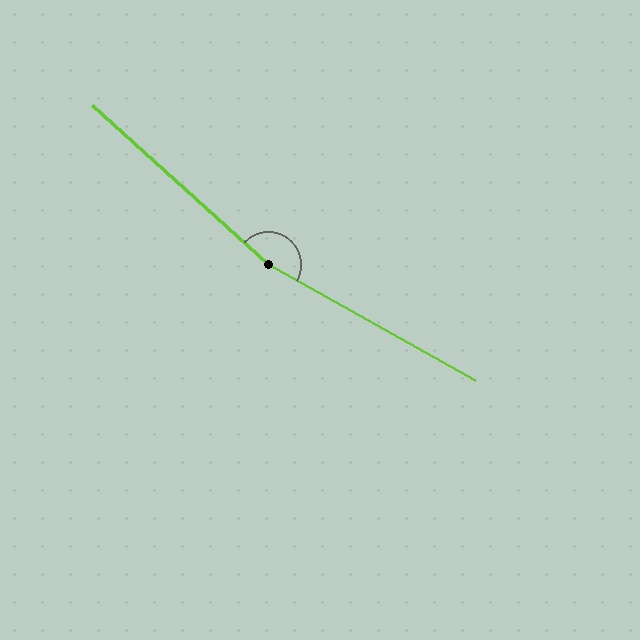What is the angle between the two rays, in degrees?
Approximately 167 degrees.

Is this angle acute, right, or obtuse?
It is obtuse.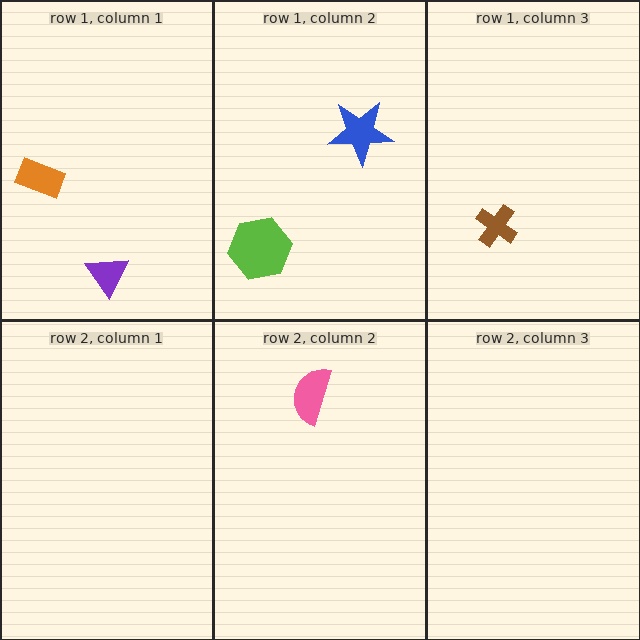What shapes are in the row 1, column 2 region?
The lime hexagon, the blue star.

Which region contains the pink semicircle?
The row 2, column 2 region.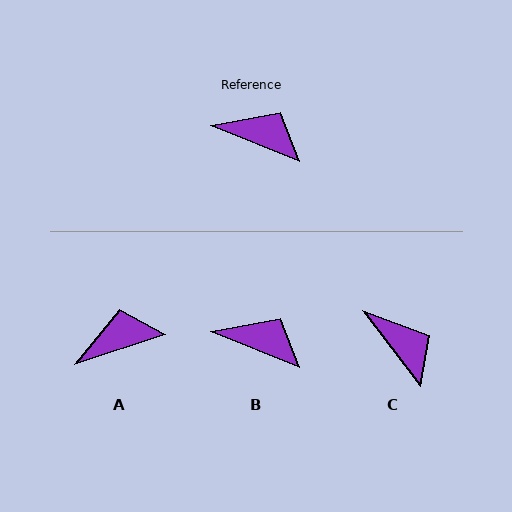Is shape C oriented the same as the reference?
No, it is off by about 31 degrees.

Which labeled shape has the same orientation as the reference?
B.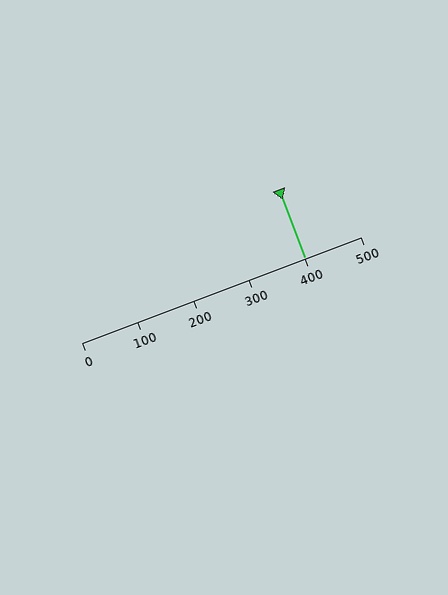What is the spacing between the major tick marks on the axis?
The major ticks are spaced 100 apart.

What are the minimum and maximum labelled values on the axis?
The axis runs from 0 to 500.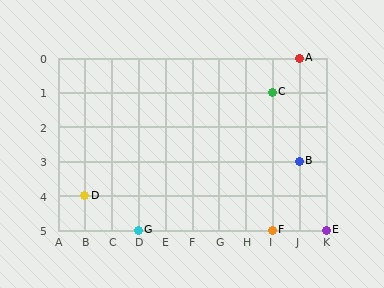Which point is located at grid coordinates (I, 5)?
Point F is at (I, 5).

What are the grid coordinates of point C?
Point C is at grid coordinates (I, 1).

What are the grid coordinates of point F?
Point F is at grid coordinates (I, 5).